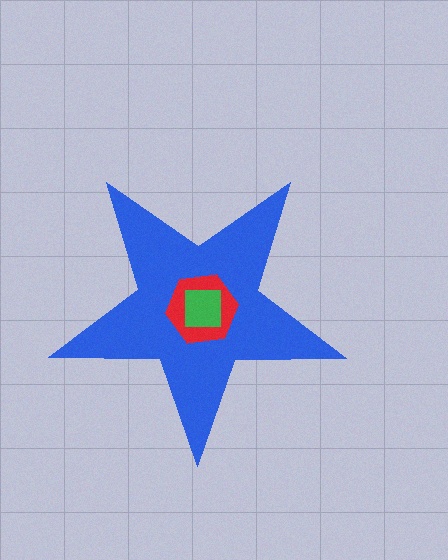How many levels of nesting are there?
3.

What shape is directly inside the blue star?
The red hexagon.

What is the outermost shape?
The blue star.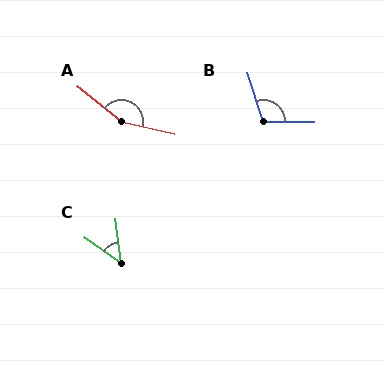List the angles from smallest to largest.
C (48°), B (109°), A (155°).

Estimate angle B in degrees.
Approximately 109 degrees.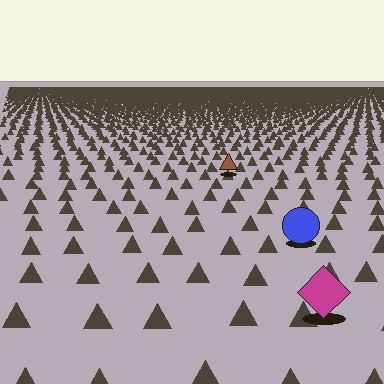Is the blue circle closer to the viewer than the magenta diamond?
No. The magenta diamond is closer — you can tell from the texture gradient: the ground texture is coarser near it.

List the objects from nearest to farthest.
From nearest to farthest: the magenta diamond, the blue circle, the brown triangle.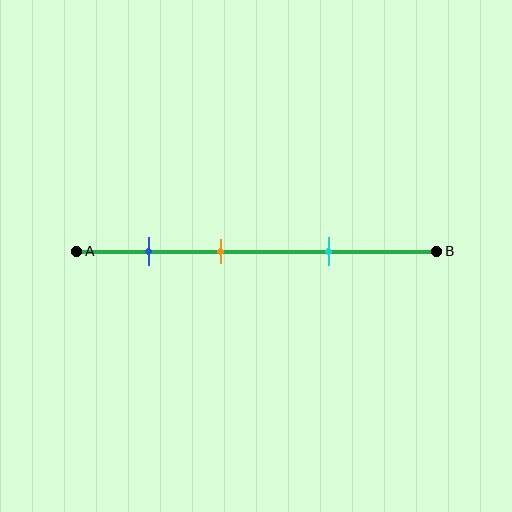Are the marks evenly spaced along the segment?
Yes, the marks are approximately evenly spaced.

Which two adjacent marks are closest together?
The blue and orange marks are the closest adjacent pair.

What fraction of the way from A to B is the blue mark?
The blue mark is approximately 20% (0.2) of the way from A to B.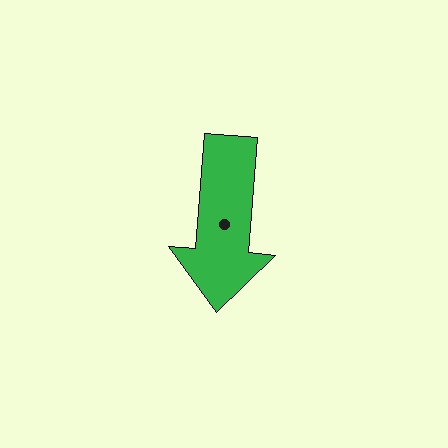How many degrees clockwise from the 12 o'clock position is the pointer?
Approximately 185 degrees.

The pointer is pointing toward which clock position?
Roughly 6 o'clock.